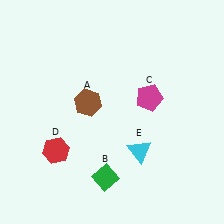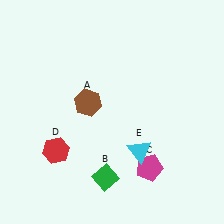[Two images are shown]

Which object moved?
The magenta pentagon (C) moved down.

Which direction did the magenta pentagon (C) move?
The magenta pentagon (C) moved down.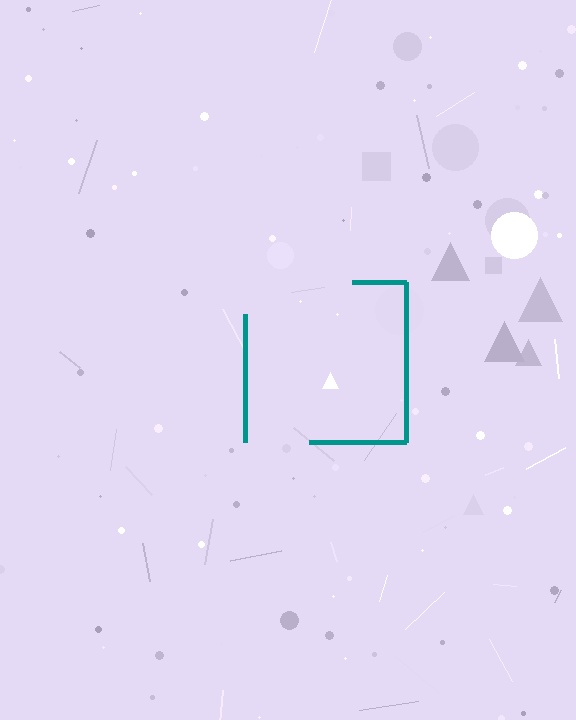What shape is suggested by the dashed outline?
The dashed outline suggests a square.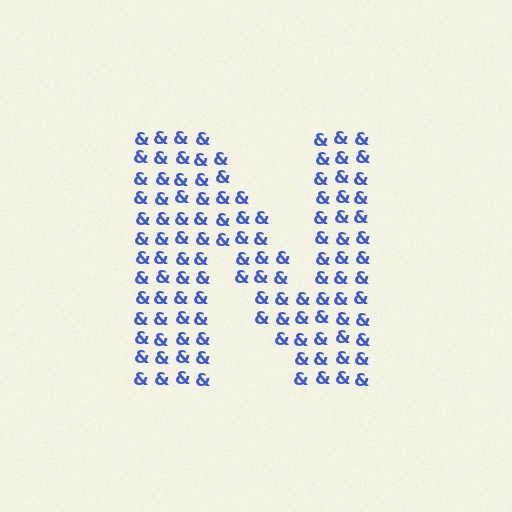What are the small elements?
The small elements are ampersands.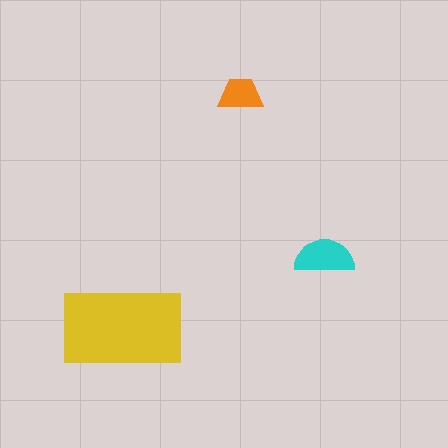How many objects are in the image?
There are 3 objects in the image.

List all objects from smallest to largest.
The orange trapezoid, the cyan semicircle, the yellow rectangle.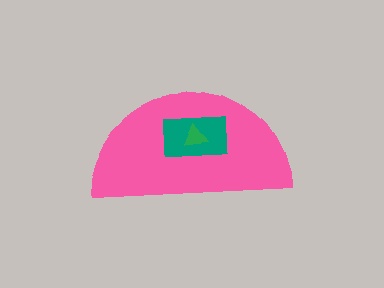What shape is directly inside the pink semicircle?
The teal rectangle.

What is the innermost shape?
The green triangle.